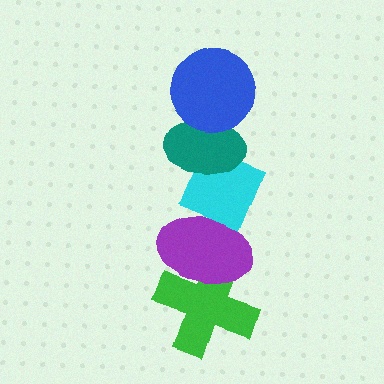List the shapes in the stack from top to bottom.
From top to bottom: the blue circle, the teal ellipse, the cyan diamond, the purple ellipse, the green cross.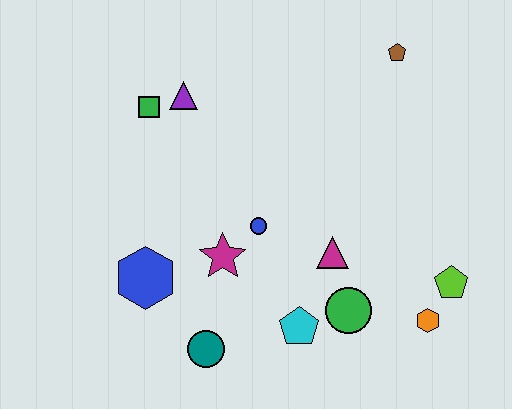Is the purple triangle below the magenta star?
No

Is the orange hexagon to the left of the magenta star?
No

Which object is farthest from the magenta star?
The brown pentagon is farthest from the magenta star.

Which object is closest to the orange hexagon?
The lime pentagon is closest to the orange hexagon.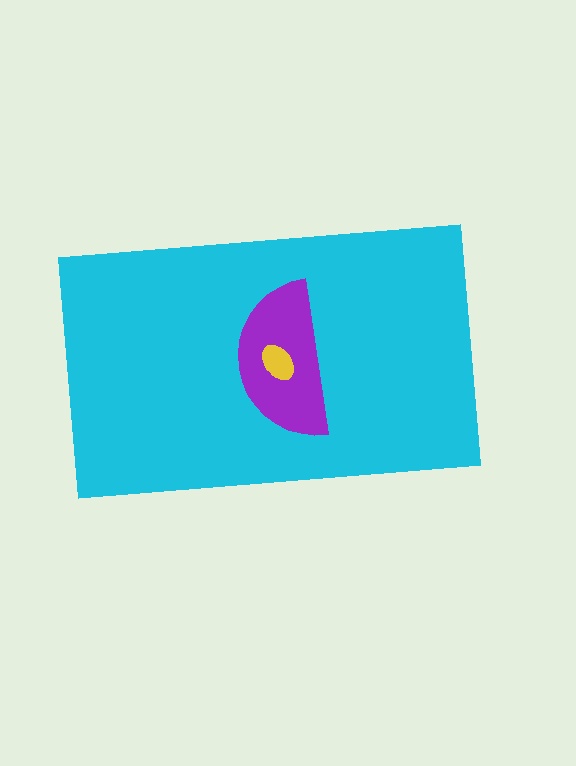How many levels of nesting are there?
3.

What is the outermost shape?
The cyan rectangle.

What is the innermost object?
The yellow ellipse.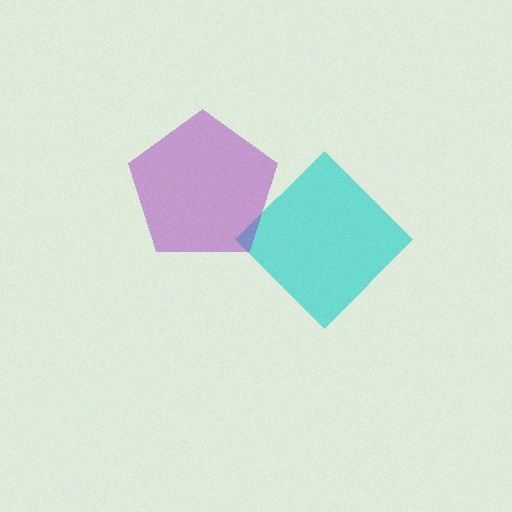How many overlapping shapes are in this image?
There are 2 overlapping shapes in the image.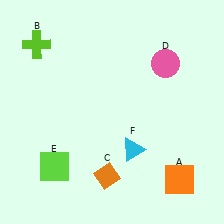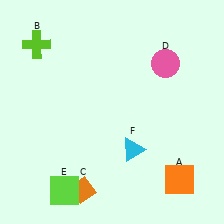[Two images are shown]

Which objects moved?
The objects that moved are: the orange diamond (C), the lime square (E).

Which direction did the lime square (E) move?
The lime square (E) moved down.